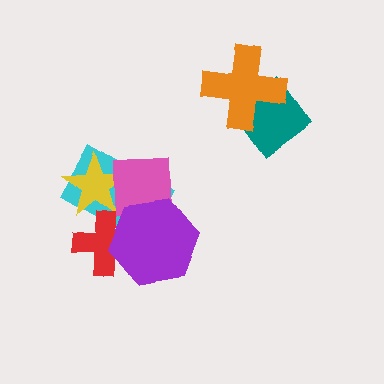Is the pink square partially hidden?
Yes, it is partially covered by another shape.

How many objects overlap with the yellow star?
3 objects overlap with the yellow star.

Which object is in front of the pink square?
The purple hexagon is in front of the pink square.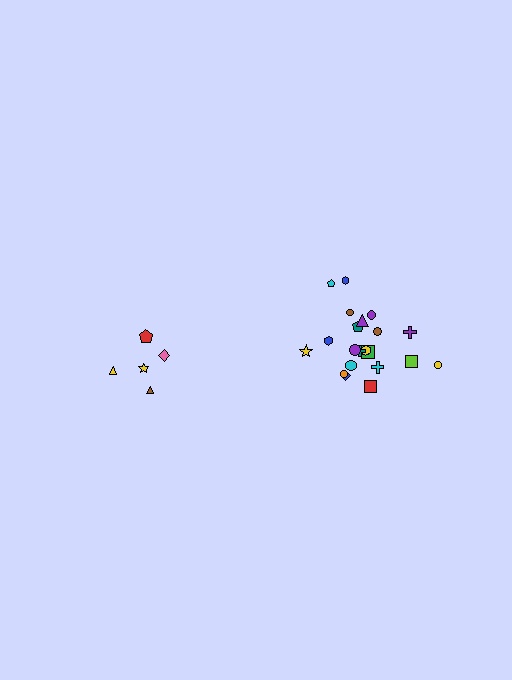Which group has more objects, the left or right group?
The right group.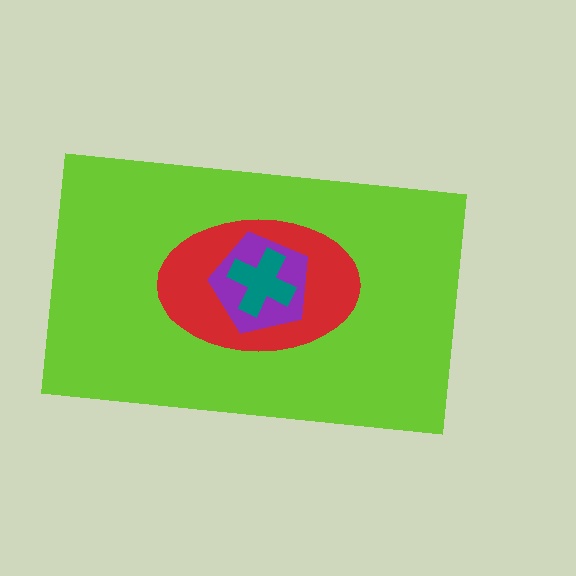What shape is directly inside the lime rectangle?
The red ellipse.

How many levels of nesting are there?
4.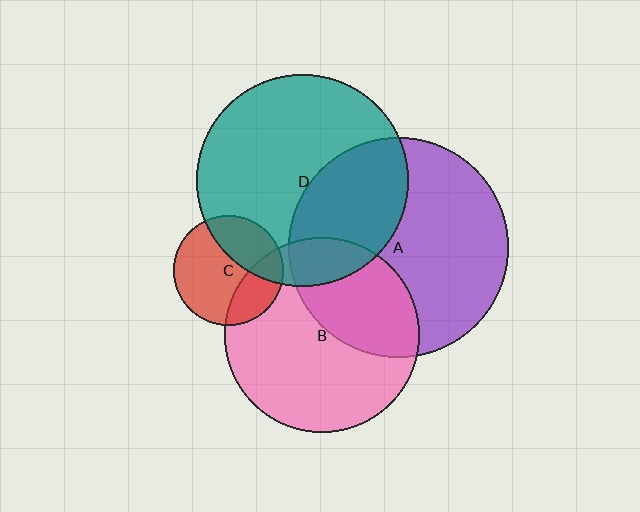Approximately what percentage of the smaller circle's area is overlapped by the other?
Approximately 15%.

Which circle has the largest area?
Circle A (purple).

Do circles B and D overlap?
Yes.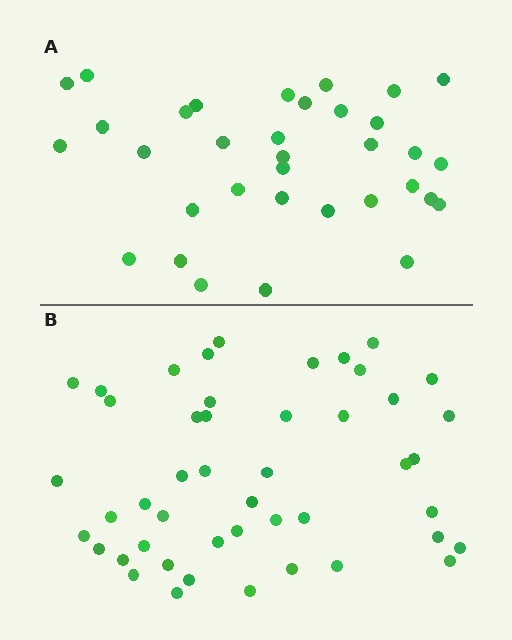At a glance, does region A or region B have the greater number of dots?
Region B (the bottom region) has more dots.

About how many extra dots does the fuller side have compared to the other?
Region B has approximately 15 more dots than region A.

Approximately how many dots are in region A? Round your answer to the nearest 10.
About 30 dots. (The exact count is 34, which rounds to 30.)